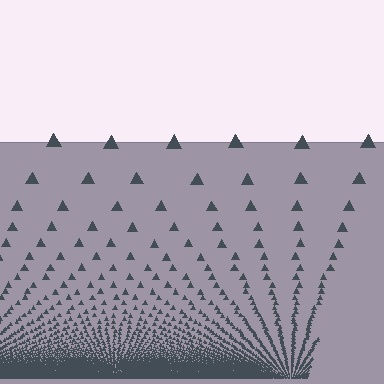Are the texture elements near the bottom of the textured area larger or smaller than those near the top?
Smaller. The gradient is inverted — elements near the bottom are smaller and denser.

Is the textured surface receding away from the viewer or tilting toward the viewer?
The surface appears to tilt toward the viewer. Texture elements get larger and sparser toward the top.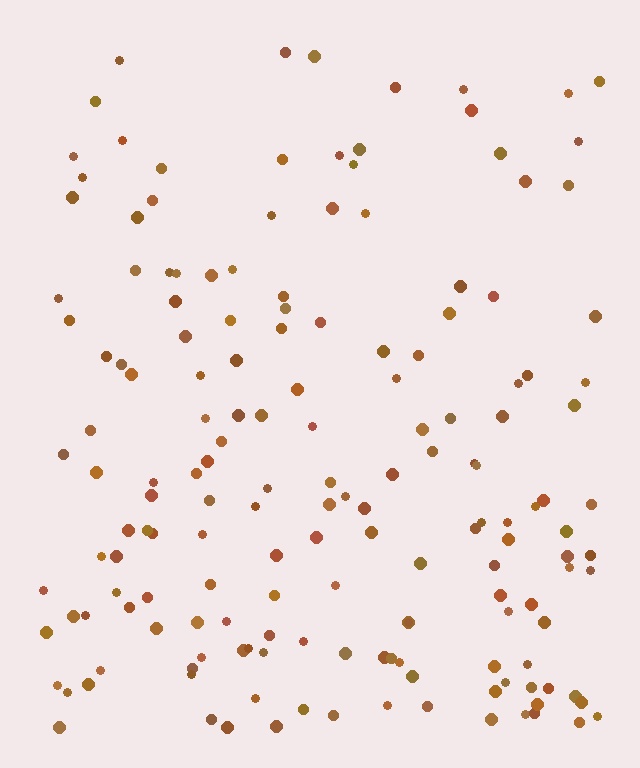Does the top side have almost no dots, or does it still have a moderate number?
Still a moderate number, just noticeably fewer than the bottom.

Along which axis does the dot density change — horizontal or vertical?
Vertical.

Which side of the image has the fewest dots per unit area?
The top.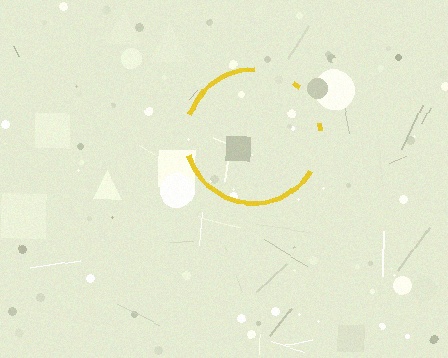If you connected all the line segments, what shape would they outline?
They would outline a circle.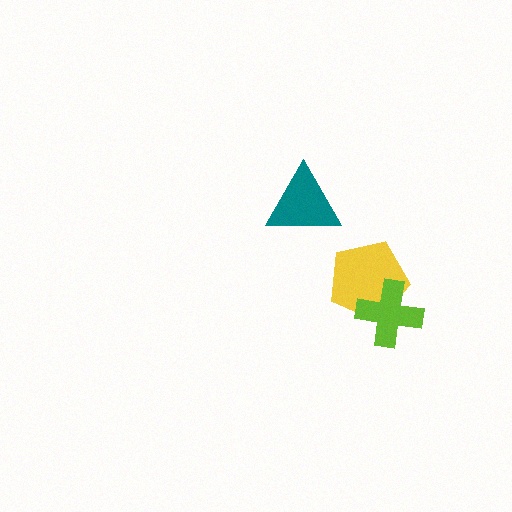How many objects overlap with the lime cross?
1 object overlaps with the lime cross.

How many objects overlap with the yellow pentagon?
1 object overlaps with the yellow pentagon.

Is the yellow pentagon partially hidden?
Yes, it is partially covered by another shape.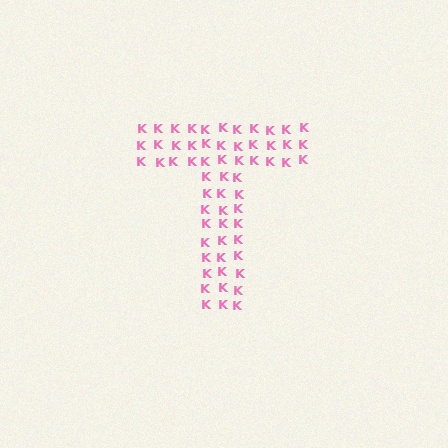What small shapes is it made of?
It is made of small letter K's.